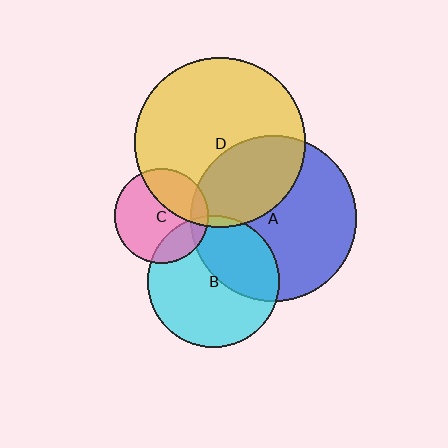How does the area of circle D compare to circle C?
Approximately 3.3 times.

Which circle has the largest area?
Circle D (yellow).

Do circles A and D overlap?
Yes.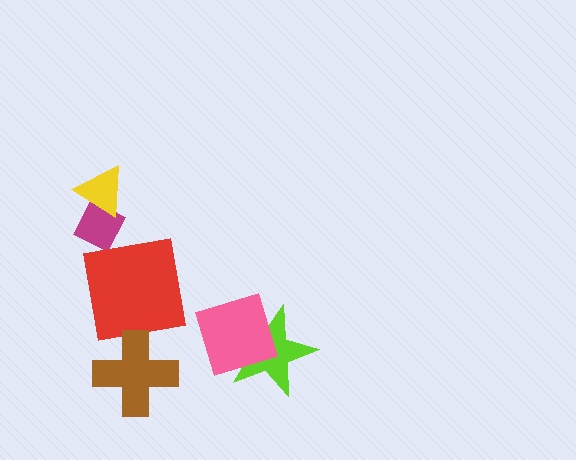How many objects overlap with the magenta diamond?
1 object overlaps with the magenta diamond.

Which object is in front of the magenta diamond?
The yellow triangle is in front of the magenta diamond.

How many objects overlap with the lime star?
1 object overlaps with the lime star.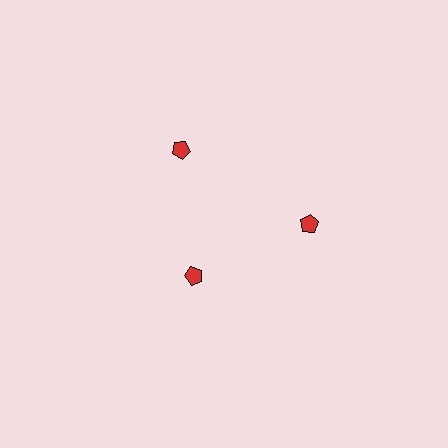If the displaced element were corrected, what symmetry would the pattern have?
It would have 3-fold rotational symmetry — the pattern would map onto itself every 120 degrees.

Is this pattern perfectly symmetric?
No. The 3 red pentagons are arranged in a ring, but one element near the 7 o'clock position is pulled inward toward the center, breaking the 3-fold rotational symmetry.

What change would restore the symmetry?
The symmetry would be restored by moving it outward, back onto the ring so that all 3 pentagons sit at equal angles and equal distance from the center.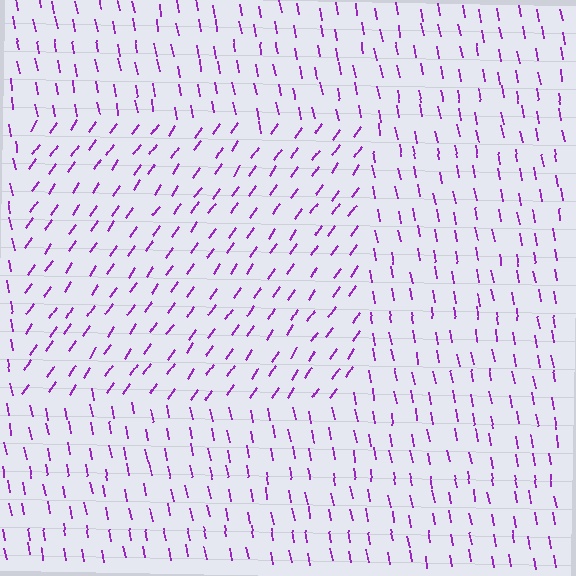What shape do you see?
I see a rectangle.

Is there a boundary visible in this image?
Yes, there is a texture boundary formed by a change in line orientation.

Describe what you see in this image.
The image is filled with small purple line segments. A rectangle region in the image has lines oriented differently from the surrounding lines, creating a visible texture boundary.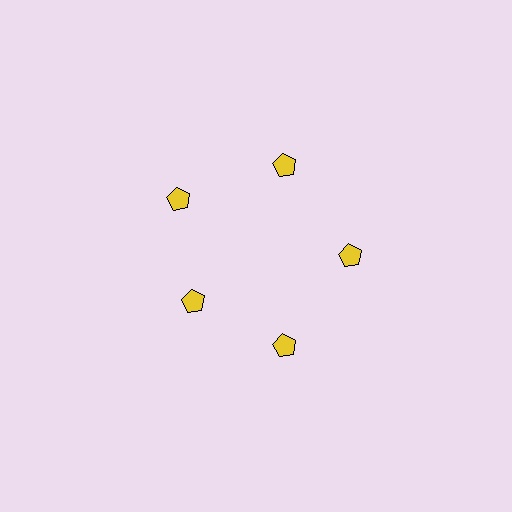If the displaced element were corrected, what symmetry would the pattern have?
It would have 5-fold rotational symmetry — the pattern would map onto itself every 72 degrees.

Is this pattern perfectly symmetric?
No. The 5 yellow pentagons are arranged in a ring, but one element near the 8 o'clock position is pulled inward toward the center, breaking the 5-fold rotational symmetry.